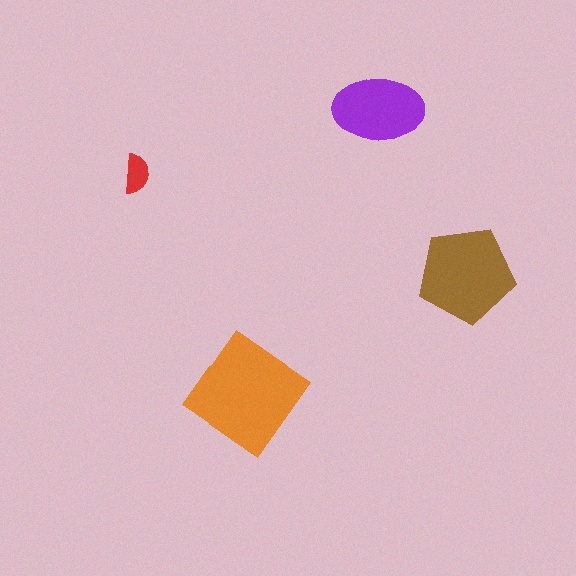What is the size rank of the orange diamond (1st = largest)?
1st.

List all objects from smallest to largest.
The red semicircle, the purple ellipse, the brown pentagon, the orange diamond.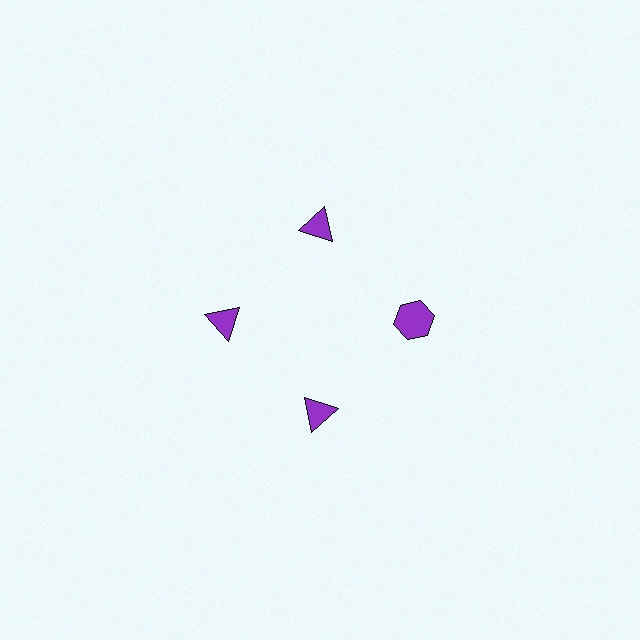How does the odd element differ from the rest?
It has a different shape: hexagon instead of triangle.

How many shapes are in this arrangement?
There are 4 shapes arranged in a ring pattern.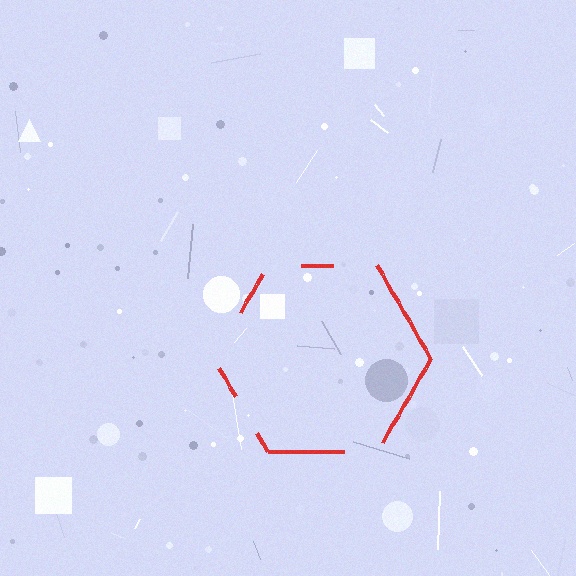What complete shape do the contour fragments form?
The contour fragments form a hexagon.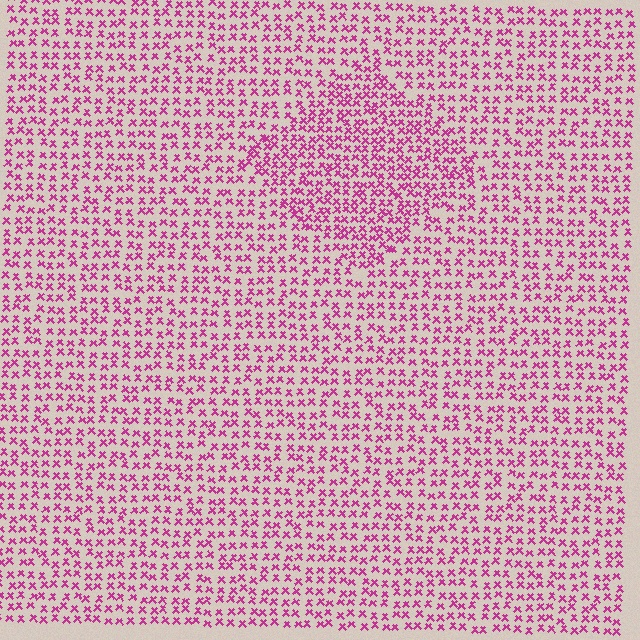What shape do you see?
I see a diamond.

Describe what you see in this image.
The image contains small magenta elements arranged at two different densities. A diamond-shaped region is visible where the elements are more densely packed than the surrounding area.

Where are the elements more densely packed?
The elements are more densely packed inside the diamond boundary.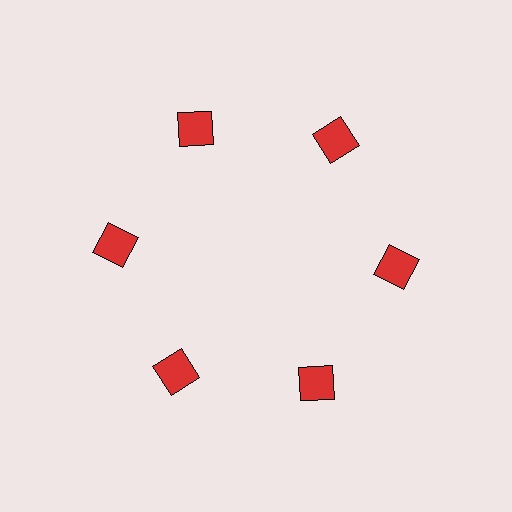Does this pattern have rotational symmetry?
Yes, this pattern has 6-fold rotational symmetry. It looks the same after rotating 60 degrees around the center.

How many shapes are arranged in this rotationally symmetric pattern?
There are 6 shapes, arranged in 6 groups of 1.